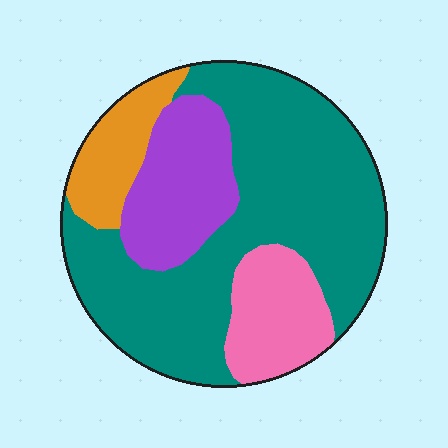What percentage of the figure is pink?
Pink covers about 15% of the figure.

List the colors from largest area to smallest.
From largest to smallest: teal, purple, pink, orange.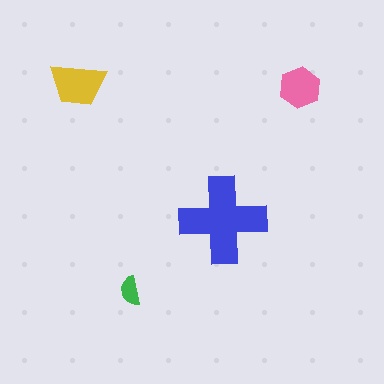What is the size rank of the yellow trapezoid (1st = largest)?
2nd.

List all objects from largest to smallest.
The blue cross, the yellow trapezoid, the pink hexagon, the green semicircle.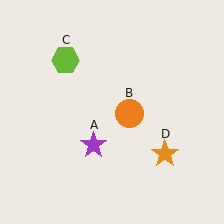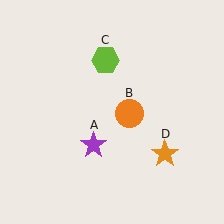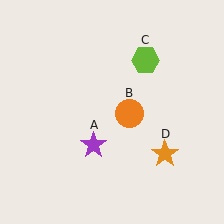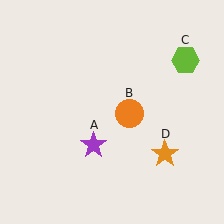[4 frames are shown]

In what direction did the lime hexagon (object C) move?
The lime hexagon (object C) moved right.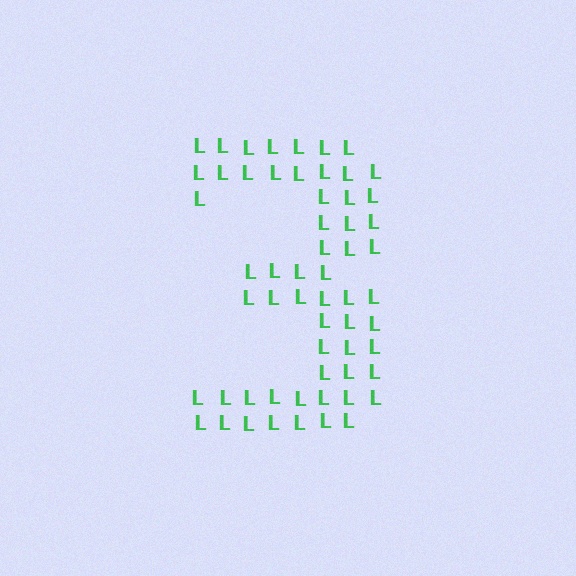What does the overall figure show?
The overall figure shows the digit 3.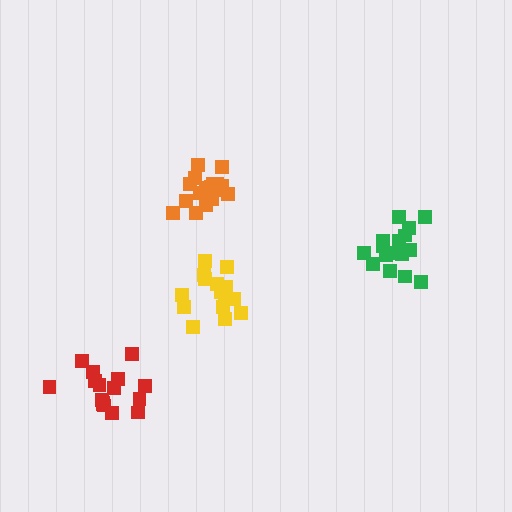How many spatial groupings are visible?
There are 4 spatial groupings.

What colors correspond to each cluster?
The clusters are colored: green, orange, yellow, red.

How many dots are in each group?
Group 1: 16 dots, Group 2: 17 dots, Group 3: 15 dots, Group 4: 16 dots (64 total).